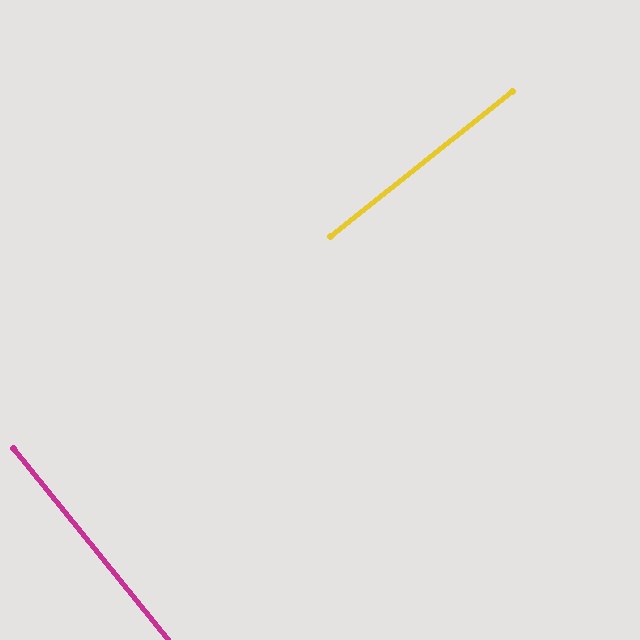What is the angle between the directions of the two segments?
Approximately 90 degrees.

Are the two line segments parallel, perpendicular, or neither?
Perpendicular — they meet at approximately 90°.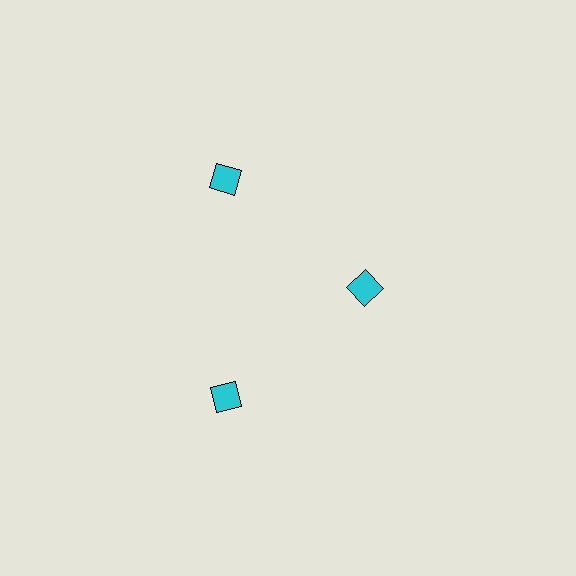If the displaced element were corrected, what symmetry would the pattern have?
It would have 3-fold rotational symmetry — the pattern would map onto itself every 120 degrees.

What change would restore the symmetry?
The symmetry would be restored by moving it outward, back onto the ring so that all 3 diamonds sit at equal angles and equal distance from the center.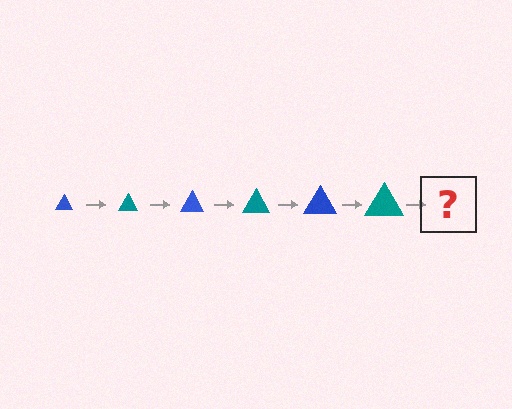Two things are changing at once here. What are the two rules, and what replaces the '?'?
The two rules are that the triangle grows larger each step and the color cycles through blue and teal. The '?' should be a blue triangle, larger than the previous one.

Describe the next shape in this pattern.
It should be a blue triangle, larger than the previous one.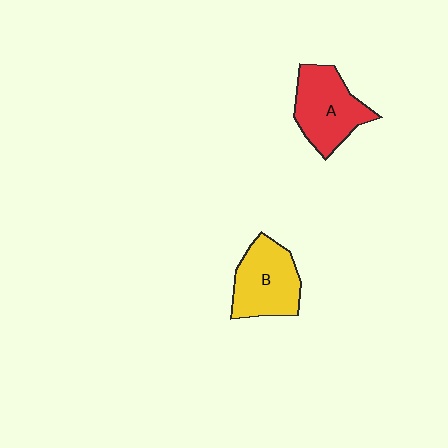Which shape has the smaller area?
Shape B (yellow).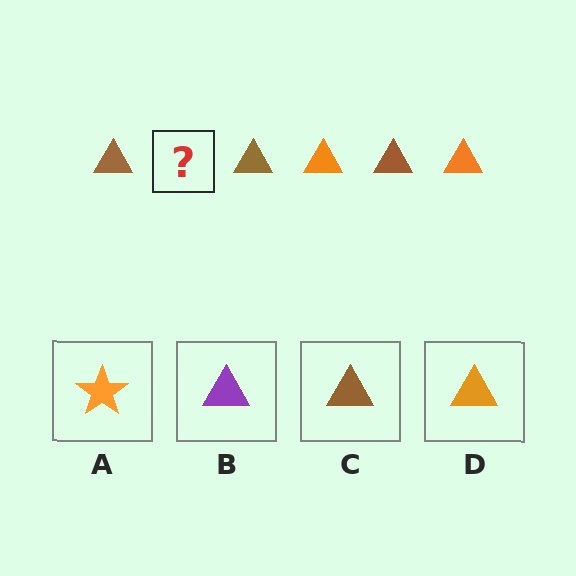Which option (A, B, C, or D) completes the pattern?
D.